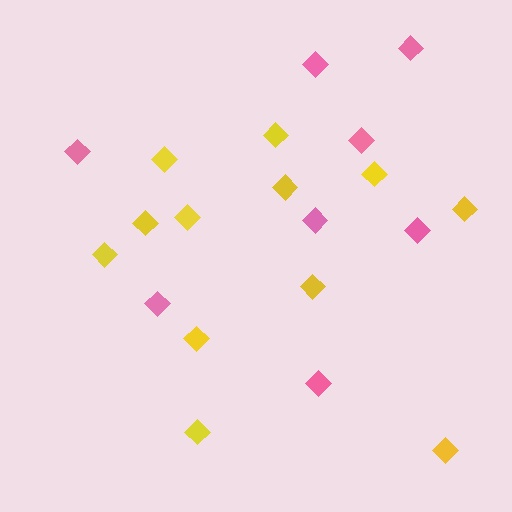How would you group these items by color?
There are 2 groups: one group of pink diamonds (8) and one group of yellow diamonds (12).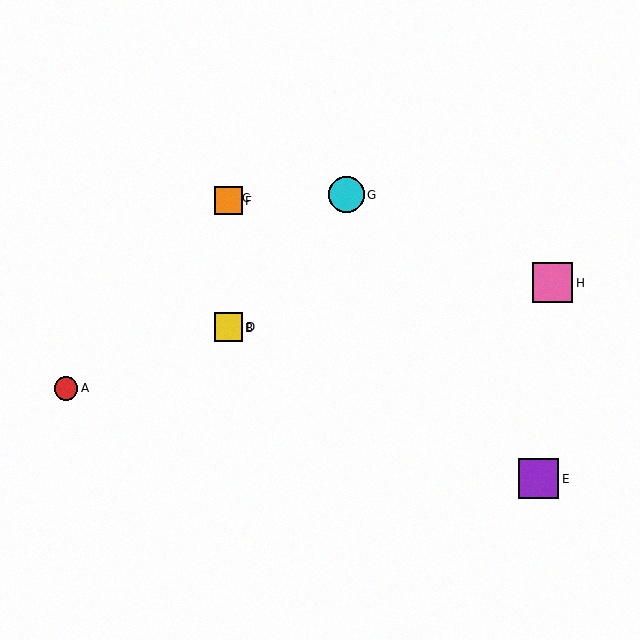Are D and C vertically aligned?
Yes, both are at x≈228.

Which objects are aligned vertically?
Objects B, C, D, F are aligned vertically.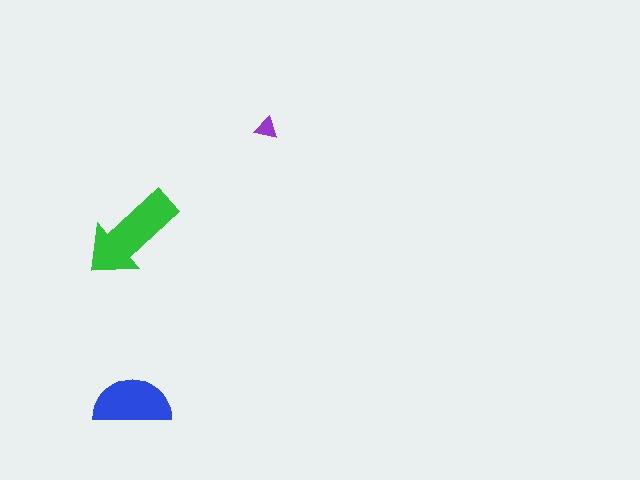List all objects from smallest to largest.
The purple triangle, the blue semicircle, the green arrow.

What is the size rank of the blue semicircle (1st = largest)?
2nd.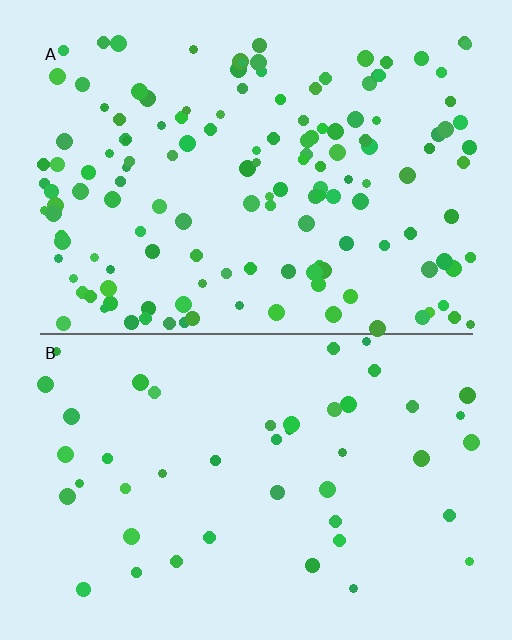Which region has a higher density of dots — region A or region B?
A (the top).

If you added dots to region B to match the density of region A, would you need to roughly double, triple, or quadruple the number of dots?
Approximately triple.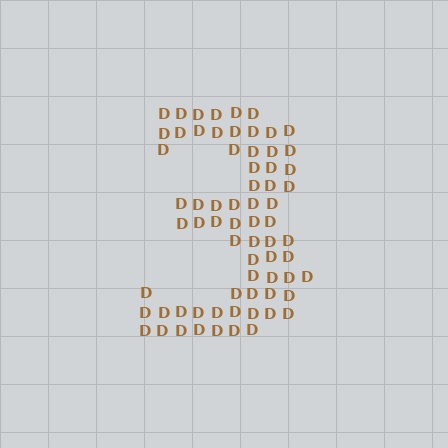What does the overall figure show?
The overall figure shows the digit 3.